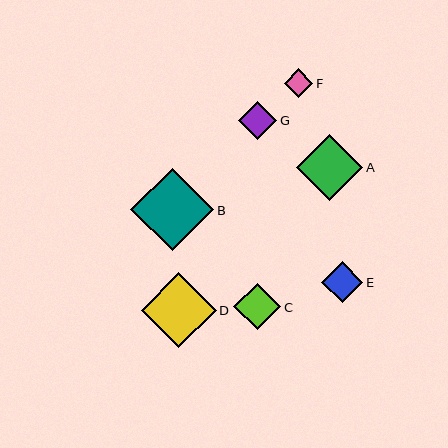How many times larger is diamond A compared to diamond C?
Diamond A is approximately 1.4 times the size of diamond C.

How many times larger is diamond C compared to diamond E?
Diamond C is approximately 1.1 times the size of diamond E.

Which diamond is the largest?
Diamond B is the largest with a size of approximately 83 pixels.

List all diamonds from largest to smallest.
From largest to smallest: B, D, A, C, E, G, F.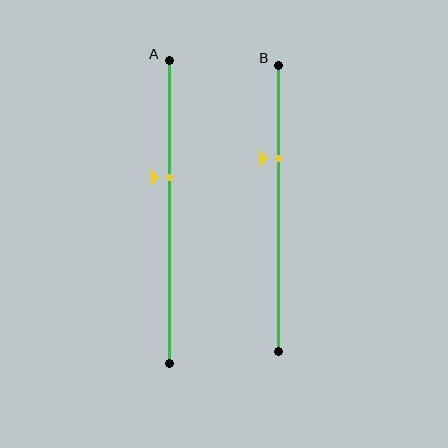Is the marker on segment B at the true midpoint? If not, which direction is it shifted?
No, the marker on segment B is shifted upward by about 17% of the segment length.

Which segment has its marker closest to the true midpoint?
Segment A has its marker closest to the true midpoint.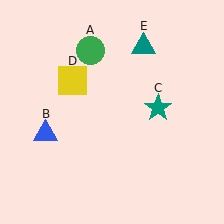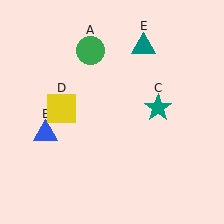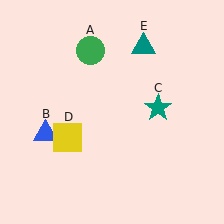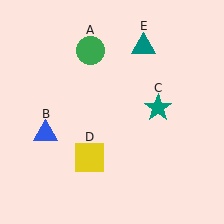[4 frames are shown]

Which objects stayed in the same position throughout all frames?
Green circle (object A) and blue triangle (object B) and teal star (object C) and teal triangle (object E) remained stationary.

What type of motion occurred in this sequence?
The yellow square (object D) rotated counterclockwise around the center of the scene.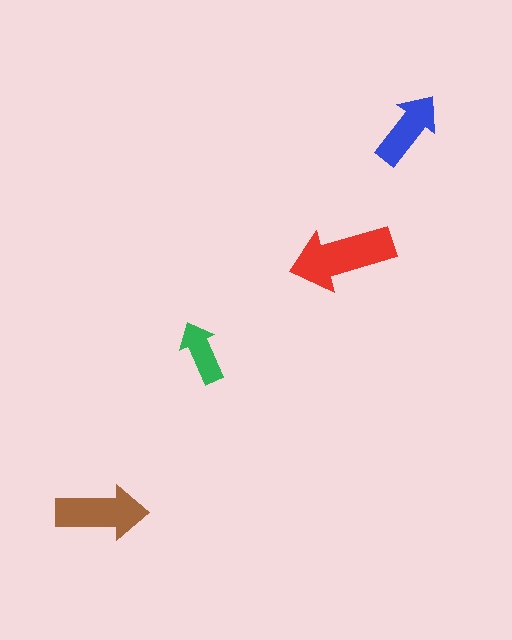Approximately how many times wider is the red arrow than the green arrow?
About 1.5 times wider.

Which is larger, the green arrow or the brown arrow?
The brown one.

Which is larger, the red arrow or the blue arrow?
The red one.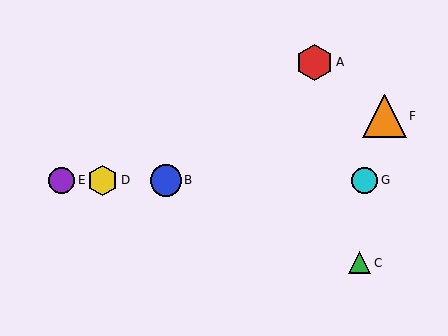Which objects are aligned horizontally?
Objects B, D, E, G are aligned horizontally.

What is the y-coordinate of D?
Object D is at y≈180.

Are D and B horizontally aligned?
Yes, both are at y≈180.